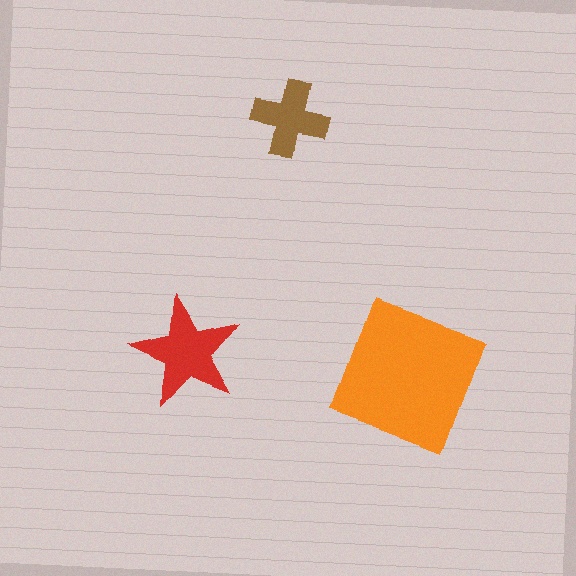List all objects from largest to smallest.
The orange square, the red star, the brown cross.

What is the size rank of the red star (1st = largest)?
2nd.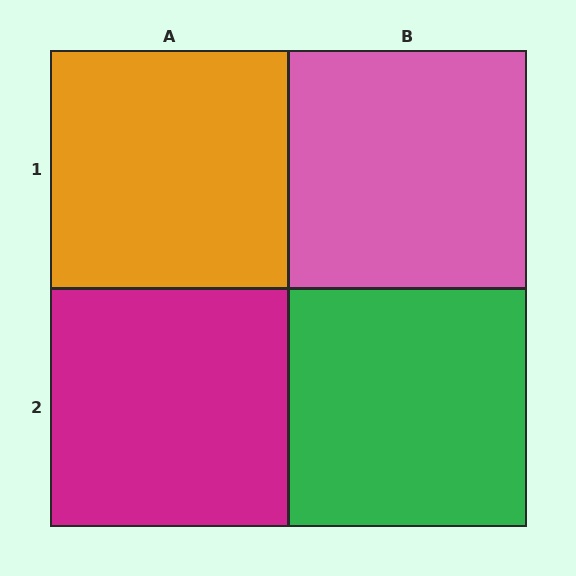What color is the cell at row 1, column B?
Pink.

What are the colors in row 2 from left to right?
Magenta, green.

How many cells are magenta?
1 cell is magenta.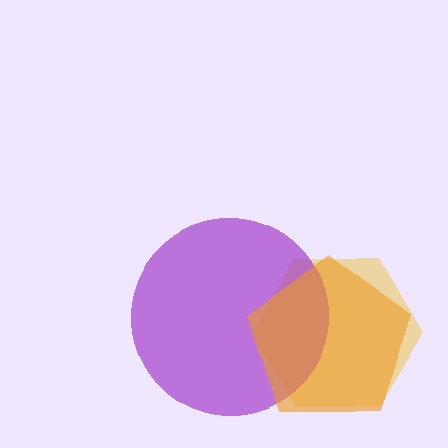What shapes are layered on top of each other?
The layered shapes are: a yellow hexagon, a purple circle, an orange pentagon.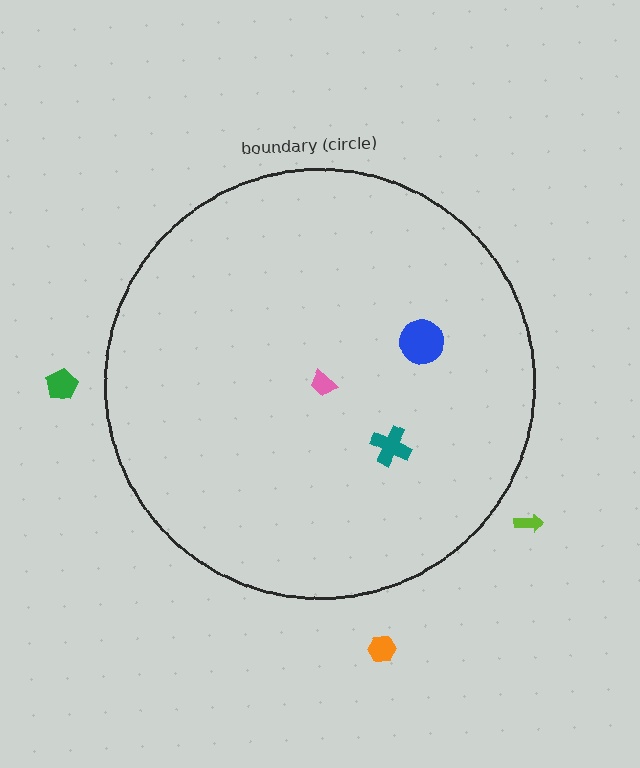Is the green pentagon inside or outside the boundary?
Outside.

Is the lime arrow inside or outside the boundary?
Outside.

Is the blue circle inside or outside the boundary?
Inside.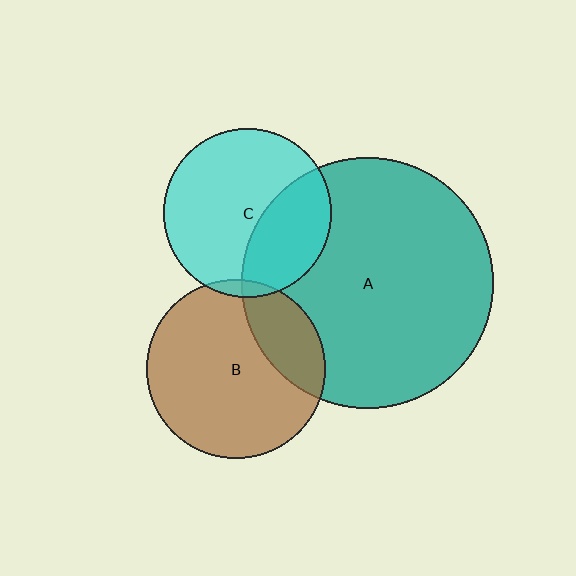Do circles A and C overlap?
Yes.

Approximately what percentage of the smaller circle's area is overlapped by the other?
Approximately 35%.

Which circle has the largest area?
Circle A (teal).